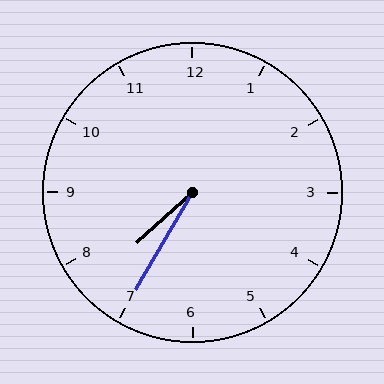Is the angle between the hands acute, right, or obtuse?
It is acute.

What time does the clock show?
7:35.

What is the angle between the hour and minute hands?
Approximately 18 degrees.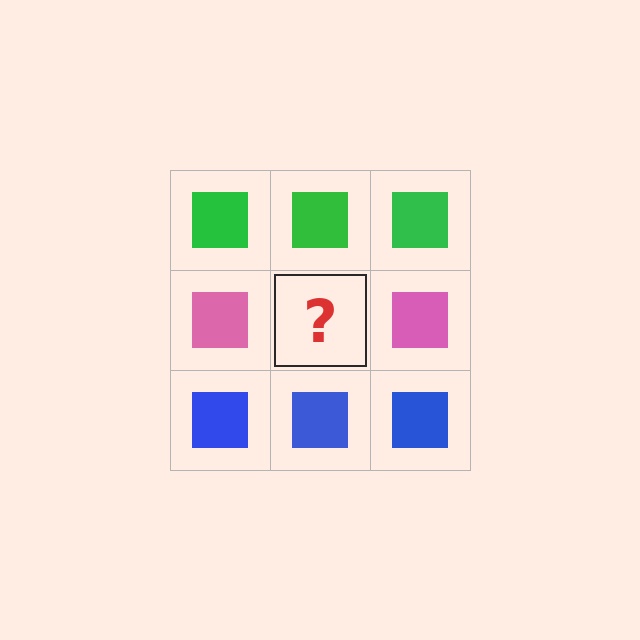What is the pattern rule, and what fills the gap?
The rule is that each row has a consistent color. The gap should be filled with a pink square.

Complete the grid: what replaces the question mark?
The question mark should be replaced with a pink square.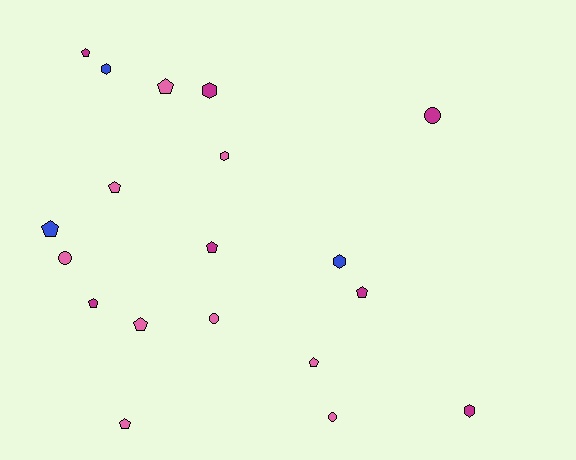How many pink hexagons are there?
There is 1 pink hexagon.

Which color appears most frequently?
Pink, with 9 objects.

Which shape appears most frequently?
Pentagon, with 10 objects.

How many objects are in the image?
There are 19 objects.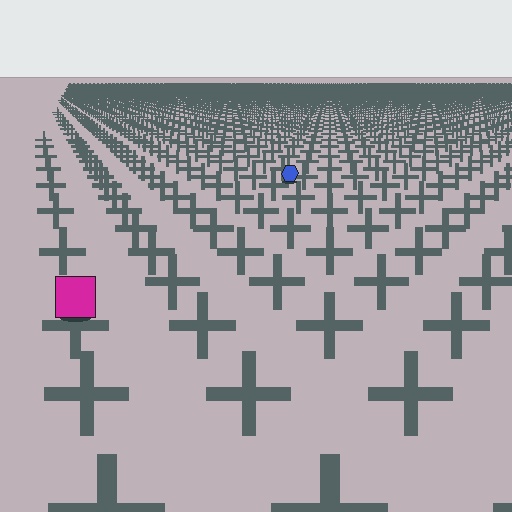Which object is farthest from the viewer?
The blue hexagon is farthest from the viewer. It appears smaller and the ground texture around it is denser.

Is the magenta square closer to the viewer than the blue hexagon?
Yes. The magenta square is closer — you can tell from the texture gradient: the ground texture is coarser near it.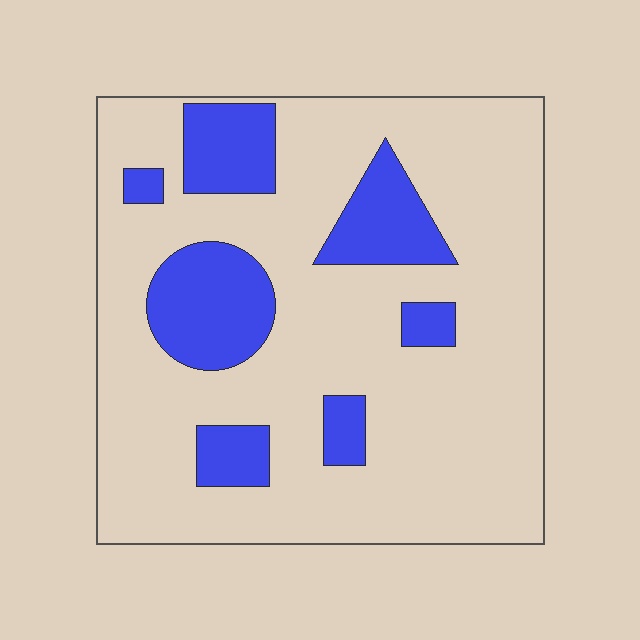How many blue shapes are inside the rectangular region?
7.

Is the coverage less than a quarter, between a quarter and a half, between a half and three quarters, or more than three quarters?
Less than a quarter.